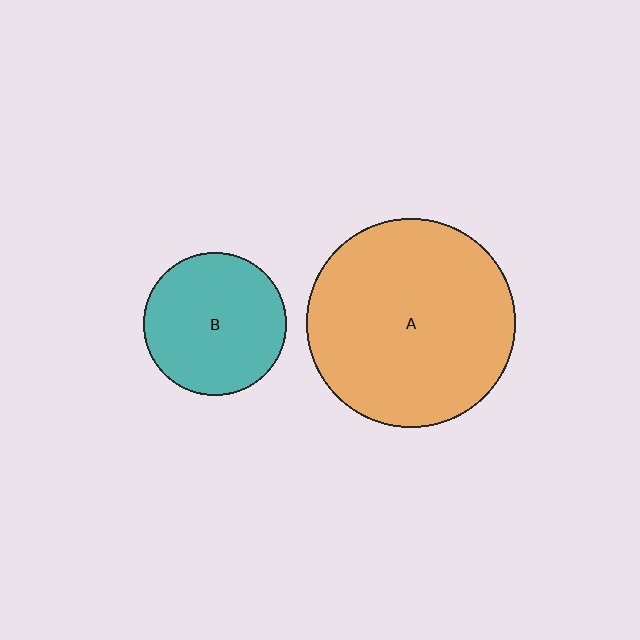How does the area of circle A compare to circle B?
Approximately 2.1 times.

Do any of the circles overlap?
No, none of the circles overlap.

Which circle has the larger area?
Circle A (orange).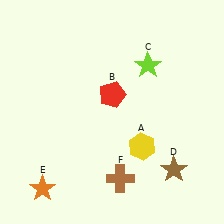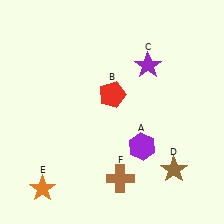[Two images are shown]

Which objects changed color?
A changed from yellow to purple. C changed from lime to purple.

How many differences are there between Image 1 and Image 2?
There are 2 differences between the two images.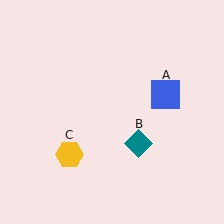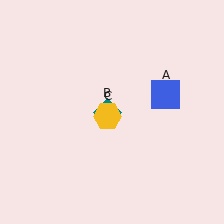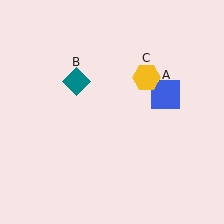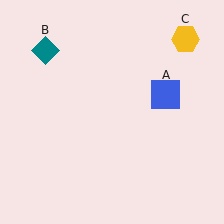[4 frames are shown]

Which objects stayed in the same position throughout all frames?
Blue square (object A) remained stationary.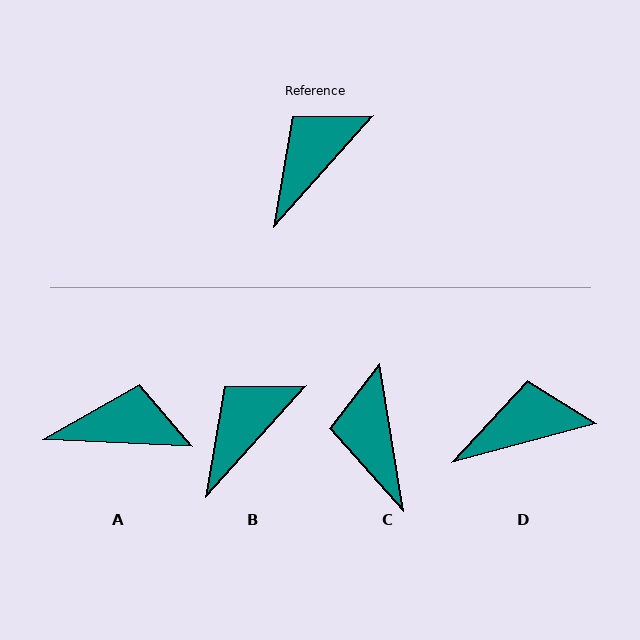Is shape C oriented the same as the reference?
No, it is off by about 51 degrees.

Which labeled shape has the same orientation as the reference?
B.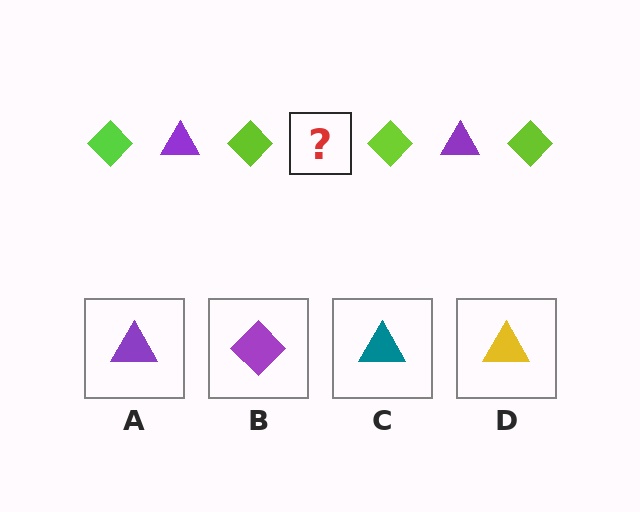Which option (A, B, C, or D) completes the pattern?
A.